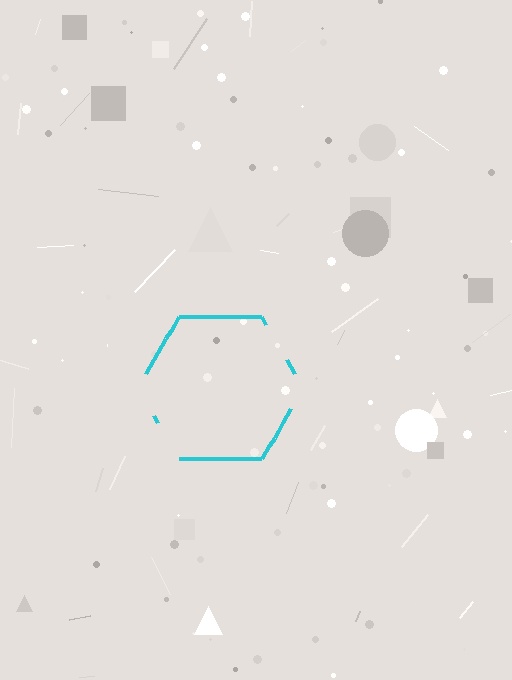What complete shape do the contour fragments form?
The contour fragments form a hexagon.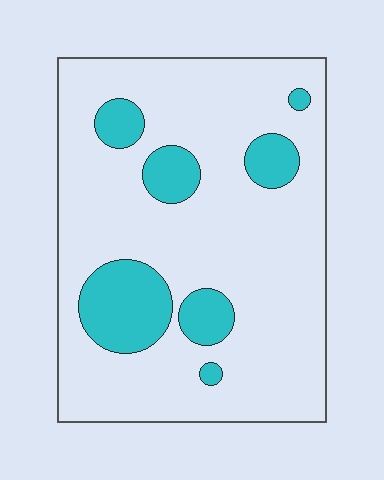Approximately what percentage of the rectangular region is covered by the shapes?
Approximately 20%.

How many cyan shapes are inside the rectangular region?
7.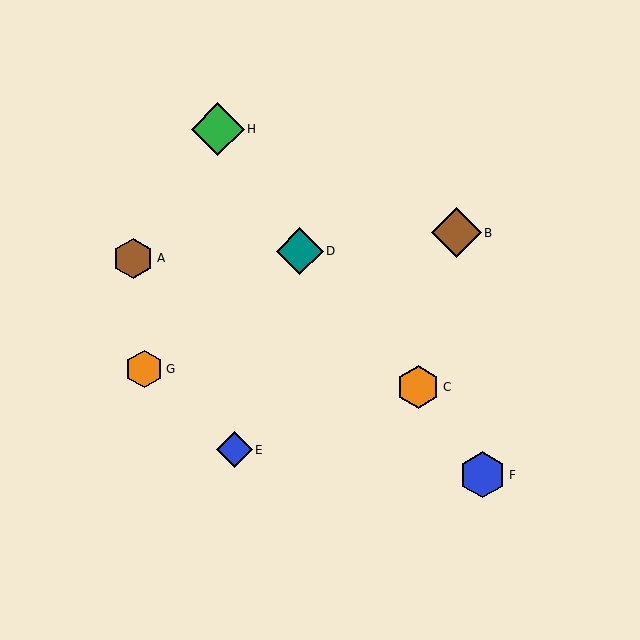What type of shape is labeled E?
Shape E is a blue diamond.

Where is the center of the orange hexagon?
The center of the orange hexagon is at (144, 369).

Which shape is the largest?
The green diamond (labeled H) is the largest.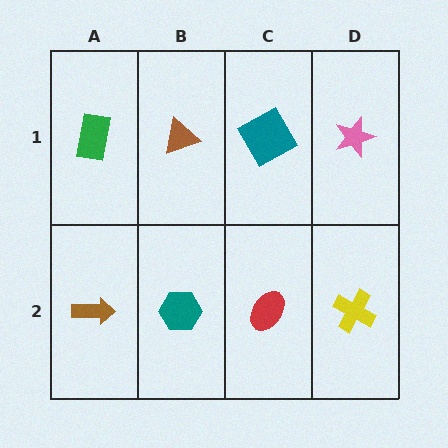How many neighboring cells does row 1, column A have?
2.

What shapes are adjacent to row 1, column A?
A brown arrow (row 2, column A), a brown triangle (row 1, column B).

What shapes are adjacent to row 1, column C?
A red ellipse (row 2, column C), a brown triangle (row 1, column B), a pink star (row 1, column D).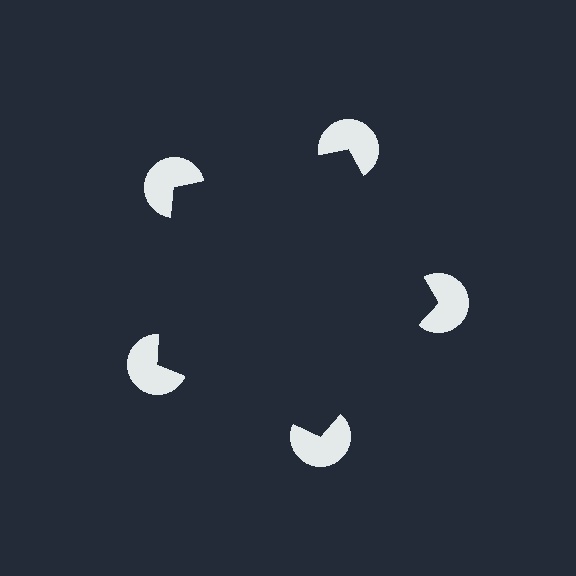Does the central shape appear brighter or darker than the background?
It typically appears slightly darker than the background, even though no actual brightness change is drawn.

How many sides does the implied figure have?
5 sides.